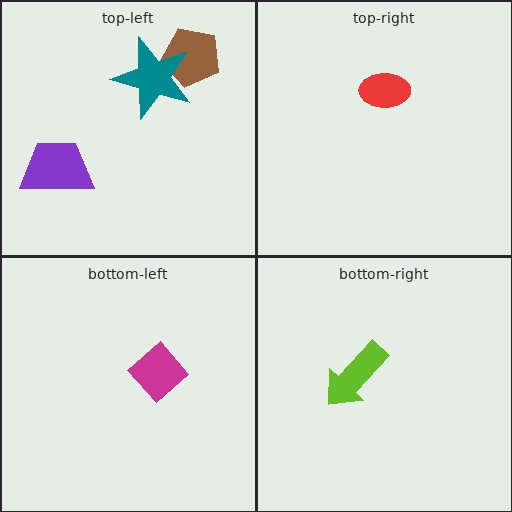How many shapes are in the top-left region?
3.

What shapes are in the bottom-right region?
The lime arrow.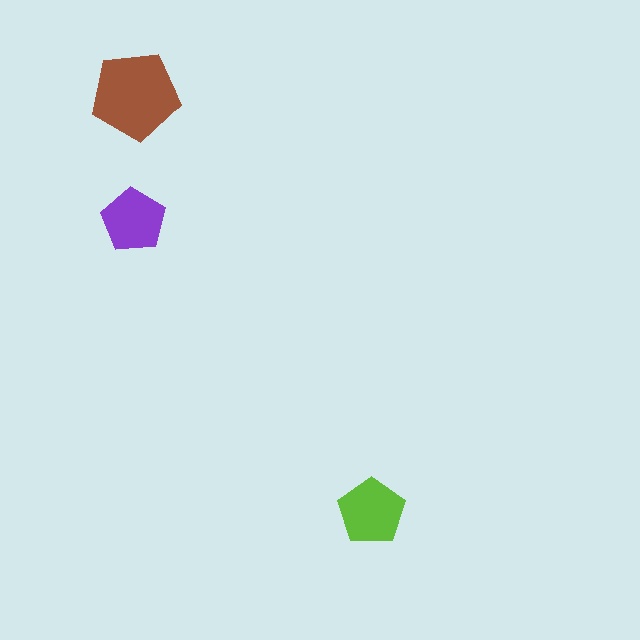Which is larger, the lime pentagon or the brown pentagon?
The brown one.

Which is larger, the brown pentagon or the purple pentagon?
The brown one.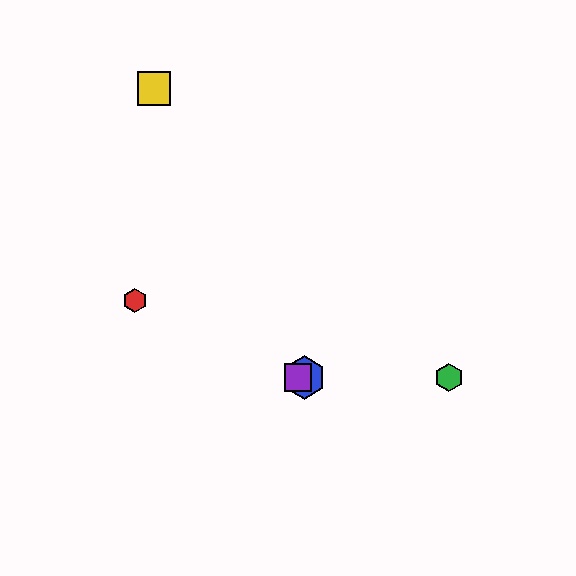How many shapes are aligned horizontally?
3 shapes (the blue hexagon, the green hexagon, the purple square) are aligned horizontally.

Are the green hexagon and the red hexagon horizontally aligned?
No, the green hexagon is at y≈377 and the red hexagon is at y≈301.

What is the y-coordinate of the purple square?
The purple square is at y≈377.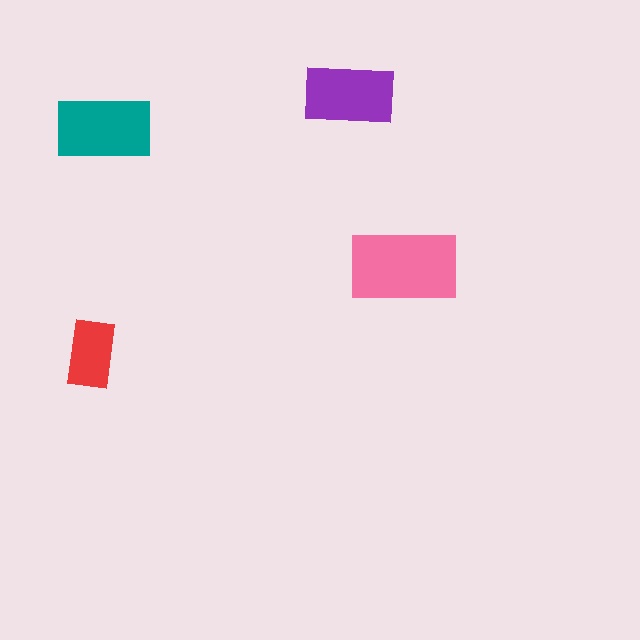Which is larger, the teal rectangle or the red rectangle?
The teal one.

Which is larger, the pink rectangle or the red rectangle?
The pink one.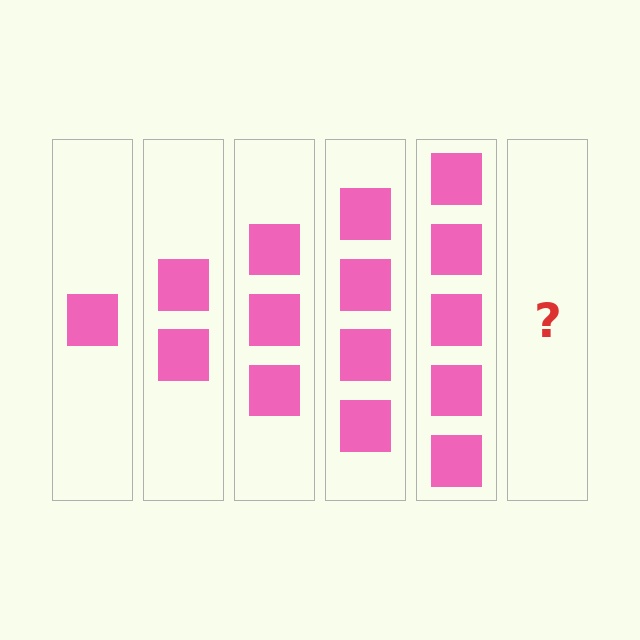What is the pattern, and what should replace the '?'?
The pattern is that each step adds one more square. The '?' should be 6 squares.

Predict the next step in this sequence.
The next step is 6 squares.